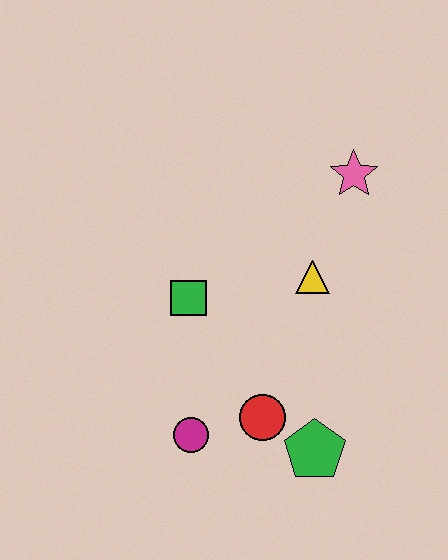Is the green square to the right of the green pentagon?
No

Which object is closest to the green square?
The yellow triangle is closest to the green square.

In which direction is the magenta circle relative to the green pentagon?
The magenta circle is to the left of the green pentagon.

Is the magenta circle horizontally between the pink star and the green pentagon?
No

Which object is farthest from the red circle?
The pink star is farthest from the red circle.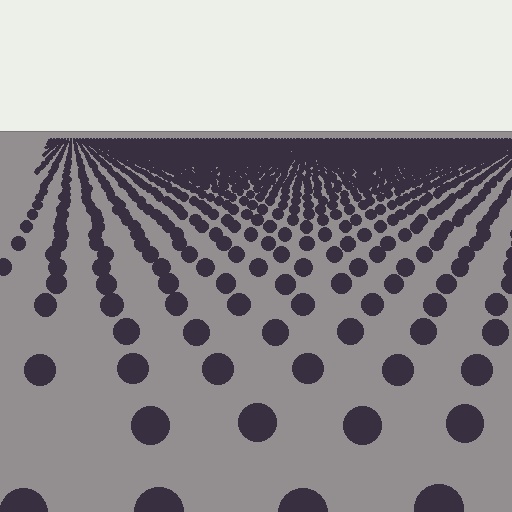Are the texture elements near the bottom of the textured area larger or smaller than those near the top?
Larger. Near the bottom, elements are closer to the viewer and appear at a bigger on-screen size.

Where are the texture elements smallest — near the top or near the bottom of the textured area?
Near the top.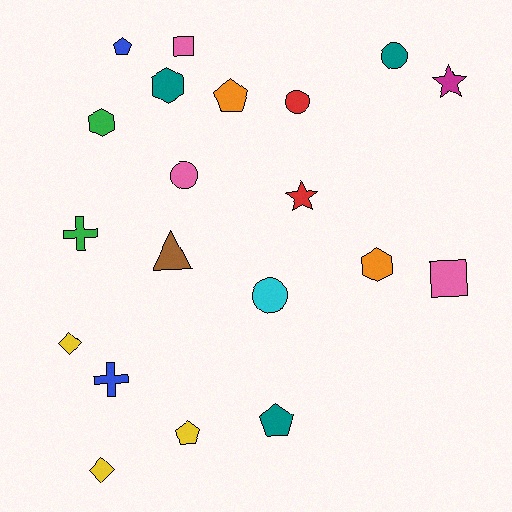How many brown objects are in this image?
There is 1 brown object.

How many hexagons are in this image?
There are 3 hexagons.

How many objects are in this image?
There are 20 objects.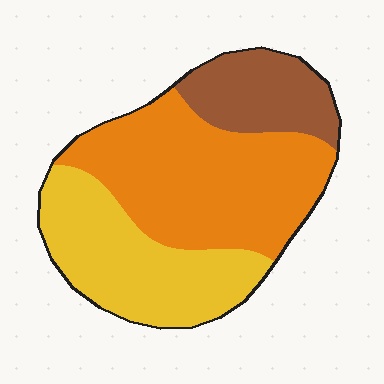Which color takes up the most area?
Orange, at roughly 45%.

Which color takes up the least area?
Brown, at roughly 20%.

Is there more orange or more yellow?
Orange.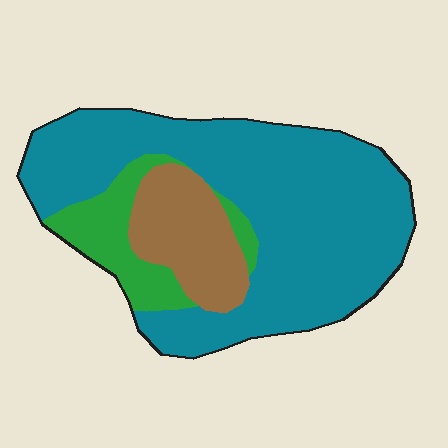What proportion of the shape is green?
Green covers roughly 15% of the shape.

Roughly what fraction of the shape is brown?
Brown covers about 15% of the shape.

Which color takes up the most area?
Teal, at roughly 70%.